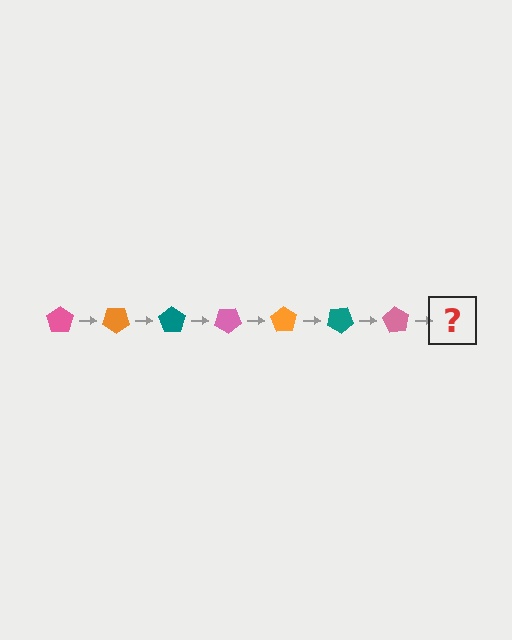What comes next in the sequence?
The next element should be an orange pentagon, rotated 245 degrees from the start.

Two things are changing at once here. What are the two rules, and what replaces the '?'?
The two rules are that it rotates 35 degrees each step and the color cycles through pink, orange, and teal. The '?' should be an orange pentagon, rotated 245 degrees from the start.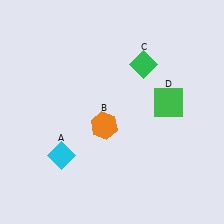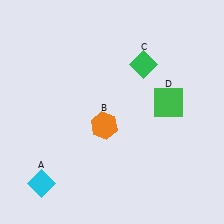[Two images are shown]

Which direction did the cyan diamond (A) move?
The cyan diamond (A) moved down.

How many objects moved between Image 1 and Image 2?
1 object moved between the two images.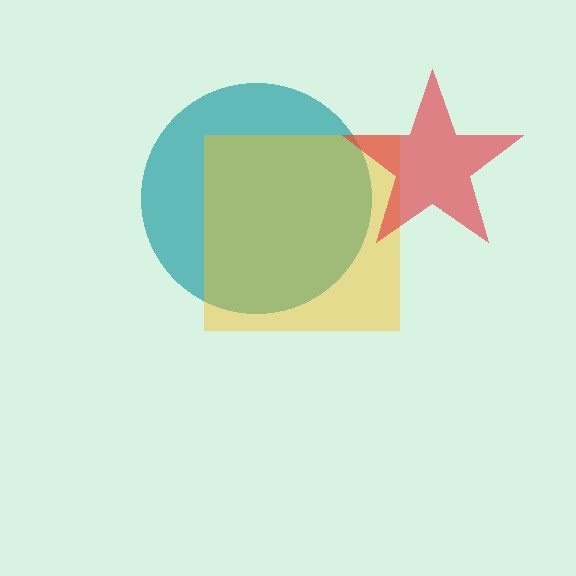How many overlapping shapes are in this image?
There are 3 overlapping shapes in the image.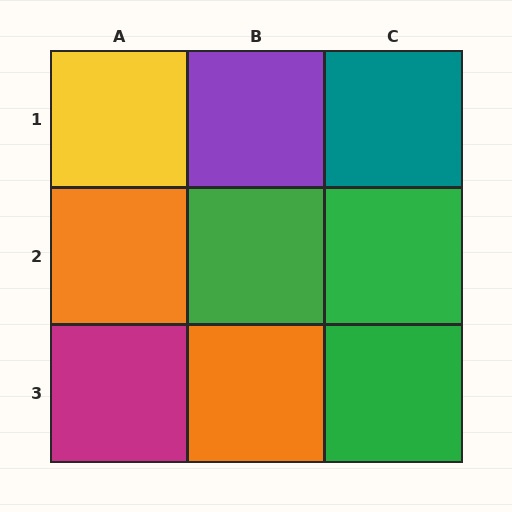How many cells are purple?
1 cell is purple.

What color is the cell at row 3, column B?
Orange.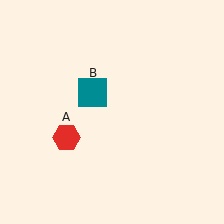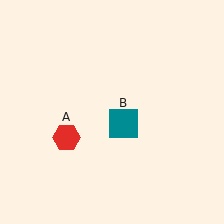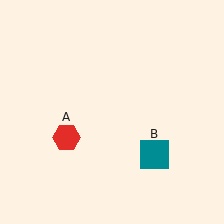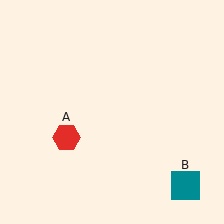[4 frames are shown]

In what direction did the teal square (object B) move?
The teal square (object B) moved down and to the right.